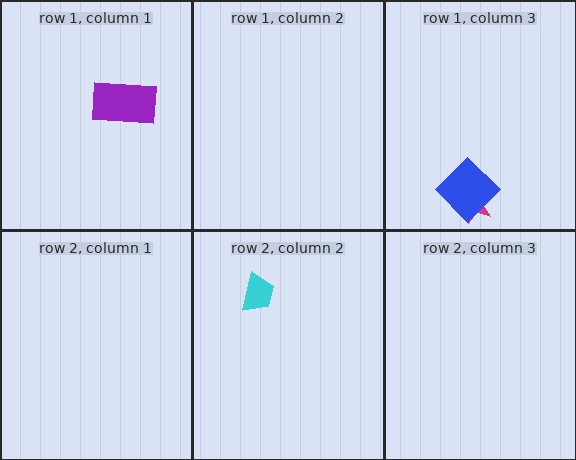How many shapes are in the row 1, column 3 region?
2.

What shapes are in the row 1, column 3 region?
The magenta star, the blue diamond.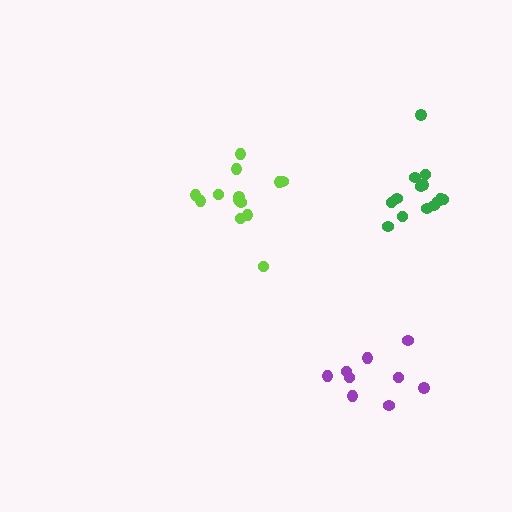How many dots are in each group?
Group 1: 9 dots, Group 2: 14 dots, Group 3: 14 dots (37 total).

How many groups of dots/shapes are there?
There are 3 groups.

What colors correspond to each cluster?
The clusters are colored: purple, green, lime.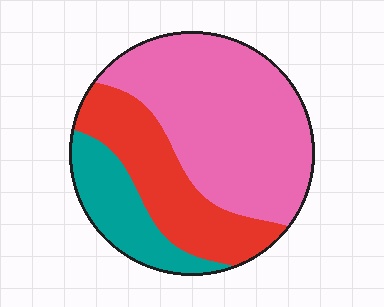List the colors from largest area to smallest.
From largest to smallest: pink, red, teal.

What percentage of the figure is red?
Red takes up between a quarter and a half of the figure.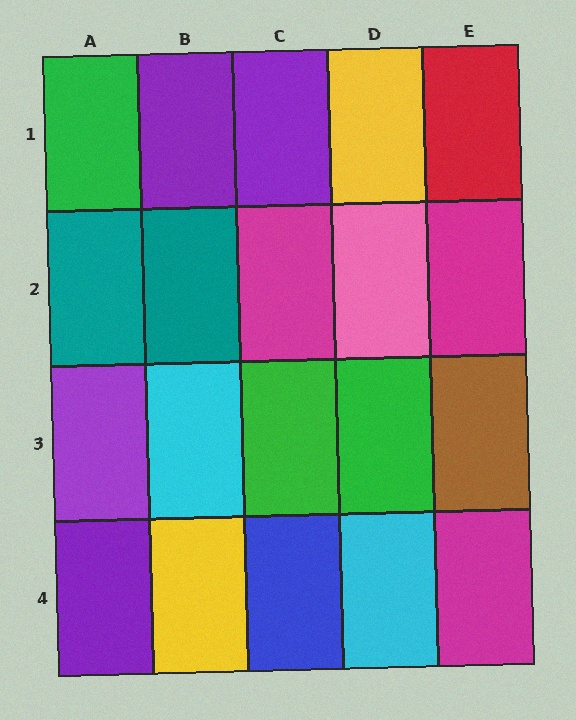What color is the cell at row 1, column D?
Yellow.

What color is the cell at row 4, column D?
Cyan.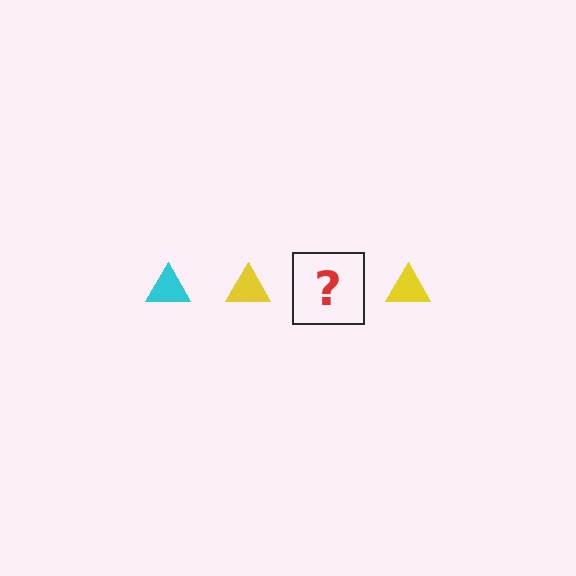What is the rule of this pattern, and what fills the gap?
The rule is that the pattern cycles through cyan, yellow triangles. The gap should be filled with a cyan triangle.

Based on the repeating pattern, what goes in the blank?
The blank should be a cyan triangle.